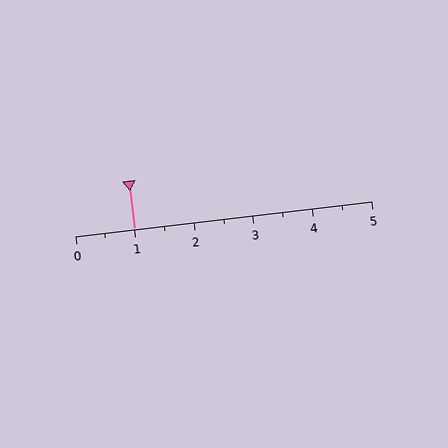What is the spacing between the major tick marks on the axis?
The major ticks are spaced 1 apart.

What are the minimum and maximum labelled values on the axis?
The axis runs from 0 to 5.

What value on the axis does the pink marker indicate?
The marker indicates approximately 1.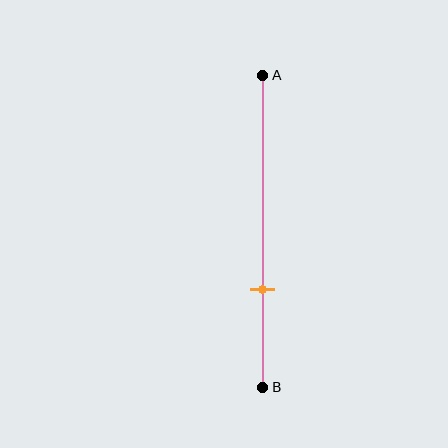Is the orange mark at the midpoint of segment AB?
No, the mark is at about 70% from A, not at the 50% midpoint.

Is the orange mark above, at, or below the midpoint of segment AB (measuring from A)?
The orange mark is below the midpoint of segment AB.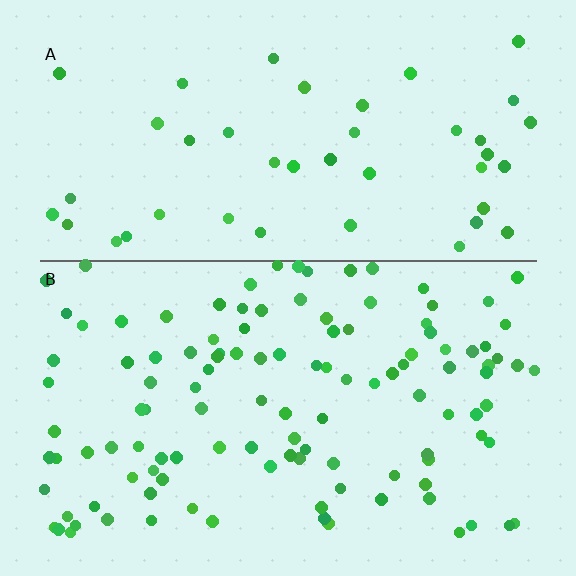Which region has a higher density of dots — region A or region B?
B (the bottom).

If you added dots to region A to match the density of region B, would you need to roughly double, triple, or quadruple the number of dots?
Approximately triple.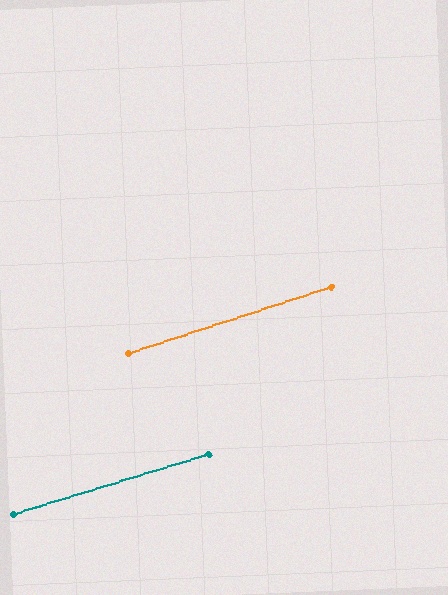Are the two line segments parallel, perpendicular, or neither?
Parallel — their directions differ by only 1.0°.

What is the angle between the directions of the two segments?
Approximately 1 degree.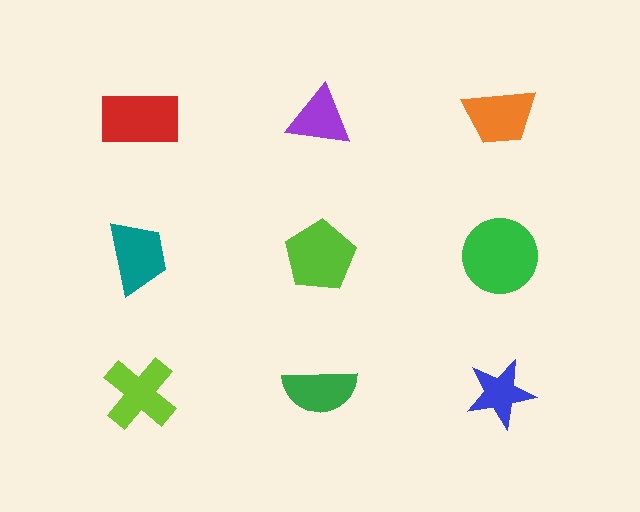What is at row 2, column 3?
A green circle.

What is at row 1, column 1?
A red rectangle.